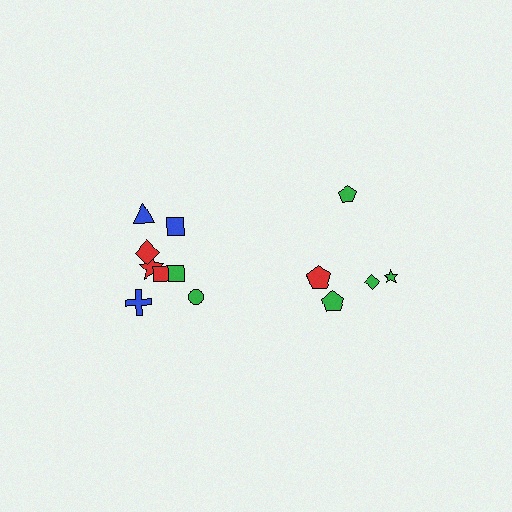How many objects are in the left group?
There are 8 objects.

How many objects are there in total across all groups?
There are 13 objects.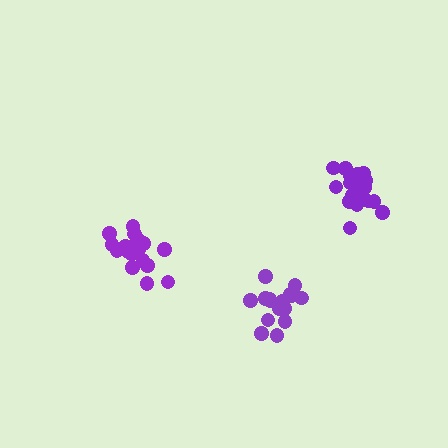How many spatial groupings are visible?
There are 3 spatial groupings.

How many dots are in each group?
Group 1: 20 dots, Group 2: 21 dots, Group 3: 17 dots (58 total).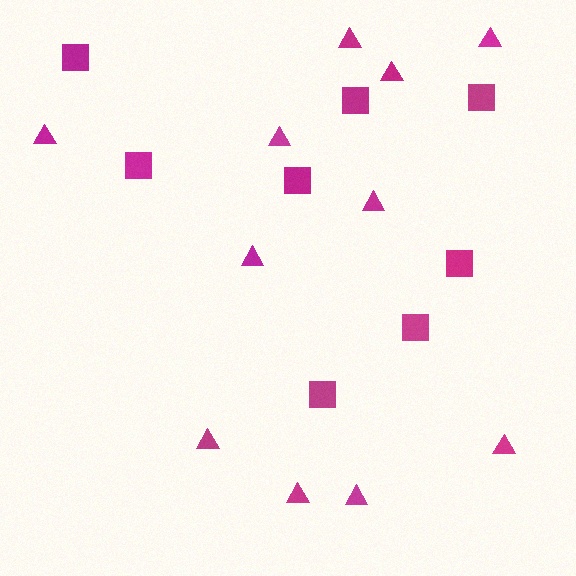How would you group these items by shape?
There are 2 groups: one group of squares (8) and one group of triangles (11).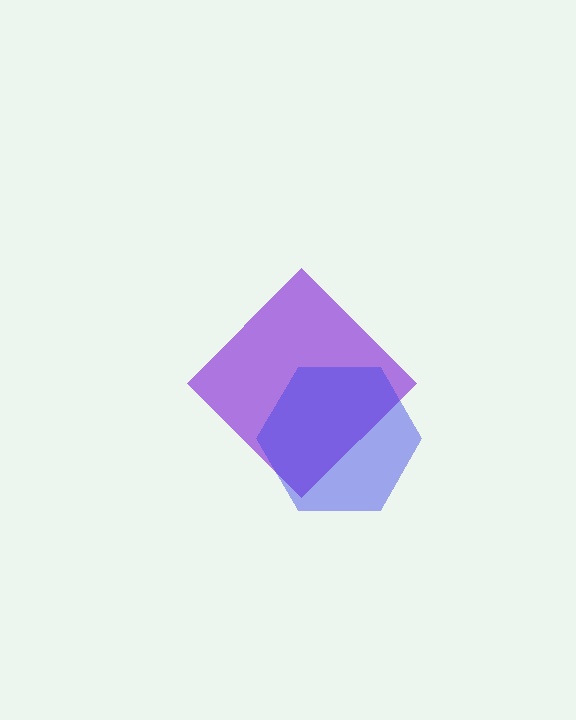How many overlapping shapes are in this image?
There are 2 overlapping shapes in the image.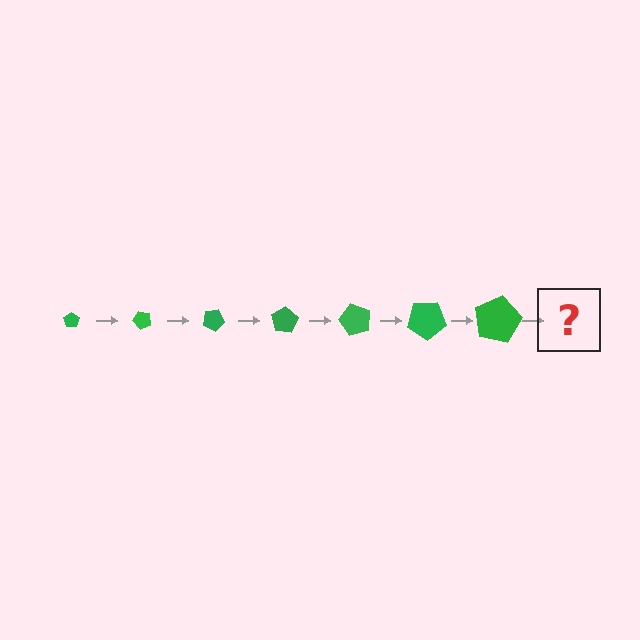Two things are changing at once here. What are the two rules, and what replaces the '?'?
The two rules are that the pentagon grows larger each step and it rotates 50 degrees each step. The '?' should be a pentagon, larger than the previous one and rotated 350 degrees from the start.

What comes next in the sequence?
The next element should be a pentagon, larger than the previous one and rotated 350 degrees from the start.